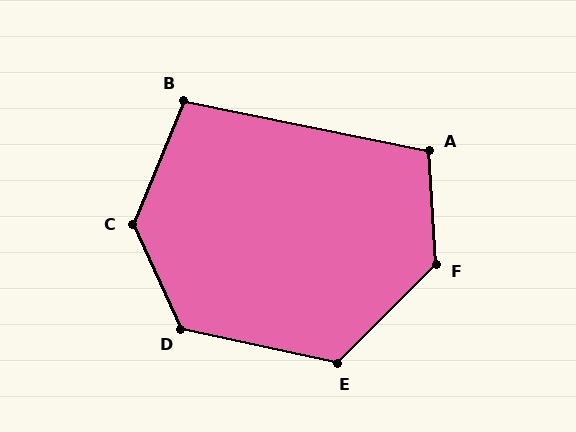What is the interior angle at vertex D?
Approximately 127 degrees (obtuse).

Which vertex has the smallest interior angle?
B, at approximately 101 degrees.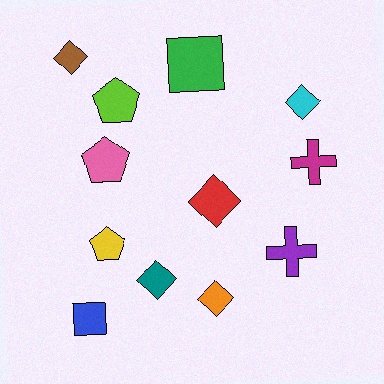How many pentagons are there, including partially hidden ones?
There are 3 pentagons.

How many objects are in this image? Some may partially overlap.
There are 12 objects.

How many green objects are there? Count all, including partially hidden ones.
There is 1 green object.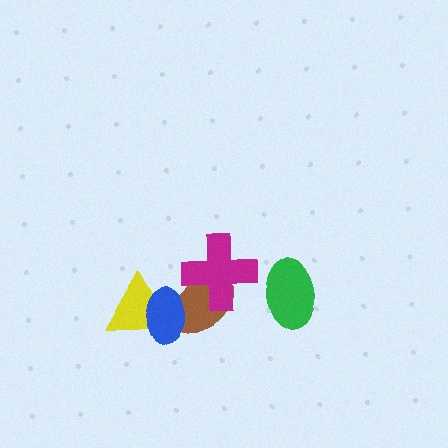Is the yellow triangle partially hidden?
Yes, it is partially covered by another shape.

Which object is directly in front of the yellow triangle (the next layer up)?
The brown ellipse is directly in front of the yellow triangle.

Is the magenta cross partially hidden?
No, no other shape covers it.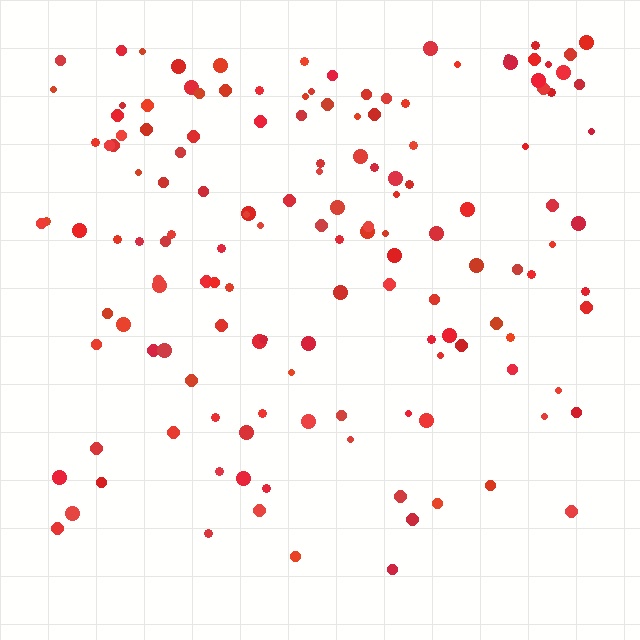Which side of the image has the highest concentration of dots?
The top.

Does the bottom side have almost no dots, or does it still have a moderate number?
Still a moderate number, just noticeably fewer than the top.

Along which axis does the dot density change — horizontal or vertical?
Vertical.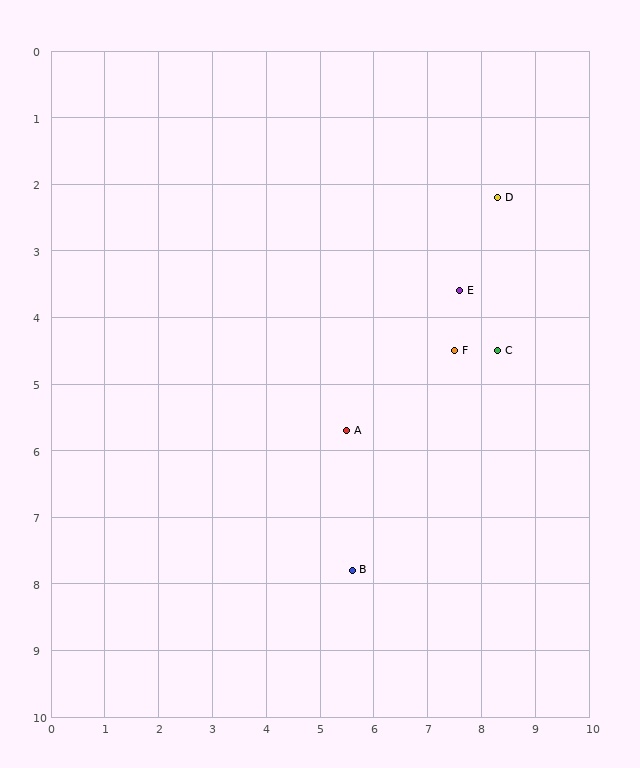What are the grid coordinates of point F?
Point F is at approximately (7.5, 4.5).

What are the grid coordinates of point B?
Point B is at approximately (5.6, 7.8).